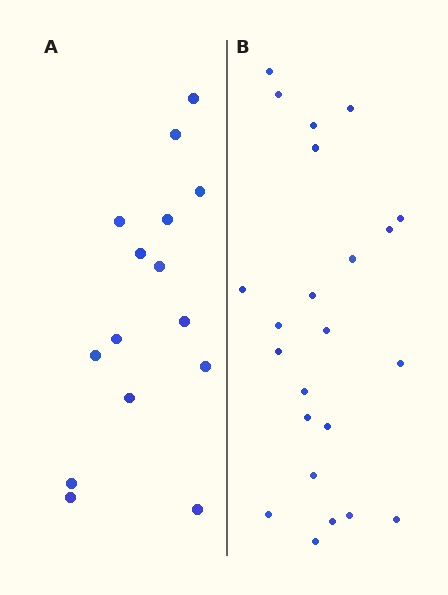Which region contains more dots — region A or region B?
Region B (the right region) has more dots.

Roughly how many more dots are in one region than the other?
Region B has roughly 8 or so more dots than region A.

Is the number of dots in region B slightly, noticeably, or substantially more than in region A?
Region B has substantially more. The ratio is roughly 1.5 to 1.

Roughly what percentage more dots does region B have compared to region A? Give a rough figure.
About 55% more.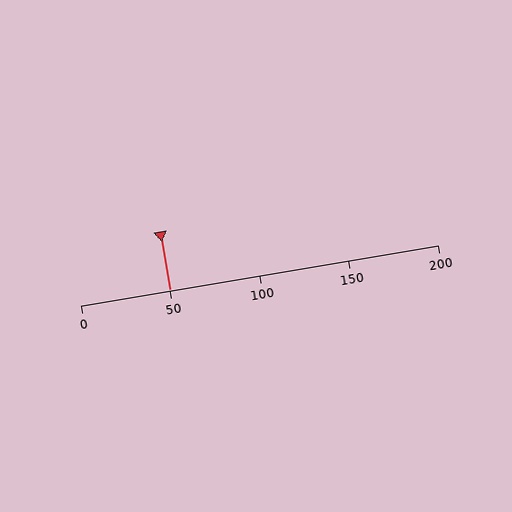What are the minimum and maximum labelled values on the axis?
The axis runs from 0 to 200.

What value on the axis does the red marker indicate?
The marker indicates approximately 50.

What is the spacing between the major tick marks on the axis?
The major ticks are spaced 50 apart.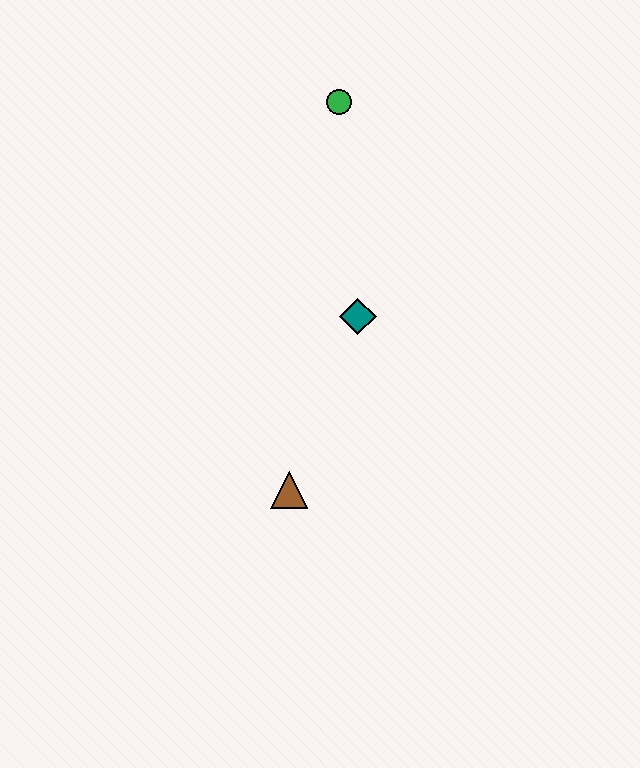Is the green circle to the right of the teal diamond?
No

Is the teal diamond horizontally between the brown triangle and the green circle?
No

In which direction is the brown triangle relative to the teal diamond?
The brown triangle is below the teal diamond.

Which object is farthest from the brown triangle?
The green circle is farthest from the brown triangle.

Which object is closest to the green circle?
The teal diamond is closest to the green circle.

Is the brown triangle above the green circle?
No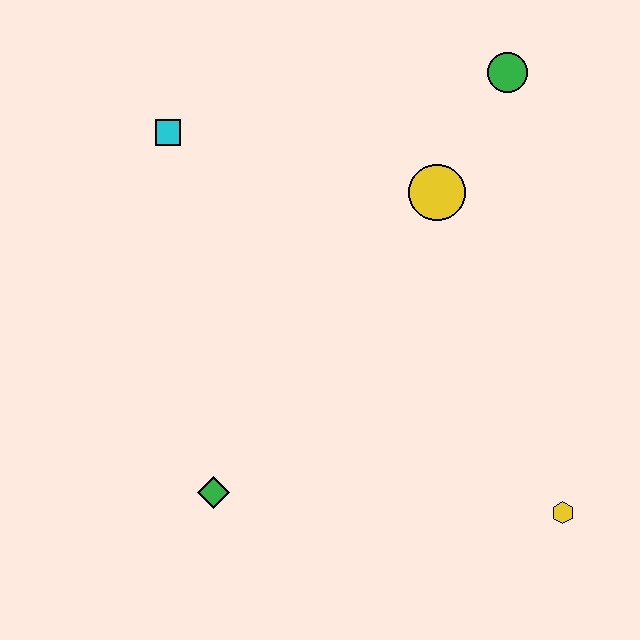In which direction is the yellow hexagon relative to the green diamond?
The yellow hexagon is to the right of the green diamond.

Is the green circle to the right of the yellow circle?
Yes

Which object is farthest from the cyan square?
The yellow hexagon is farthest from the cyan square.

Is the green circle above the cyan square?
Yes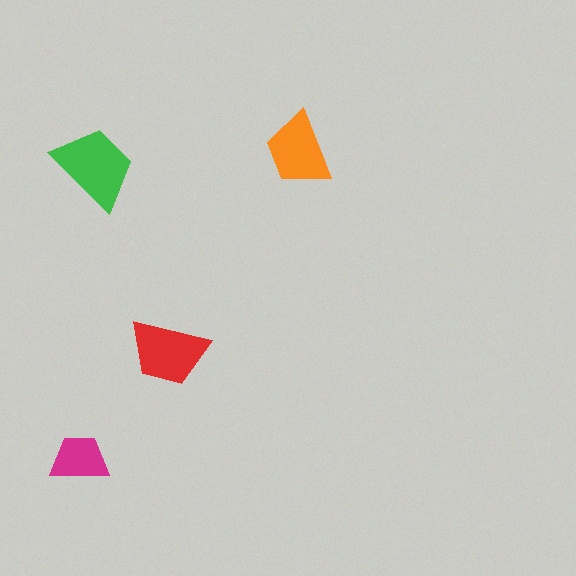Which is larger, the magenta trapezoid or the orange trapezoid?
The orange one.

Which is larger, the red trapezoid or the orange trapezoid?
The red one.